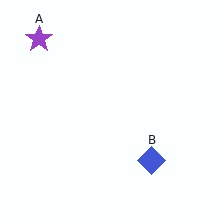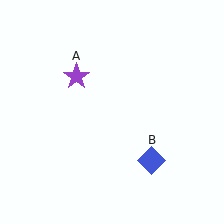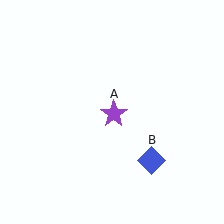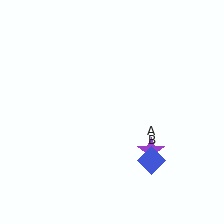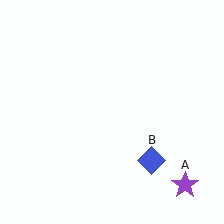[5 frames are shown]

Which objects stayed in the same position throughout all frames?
Blue diamond (object B) remained stationary.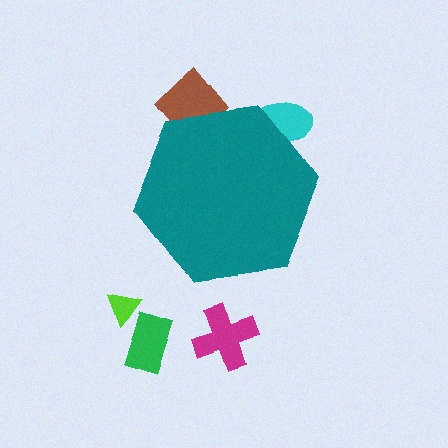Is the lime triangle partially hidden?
No, the lime triangle is fully visible.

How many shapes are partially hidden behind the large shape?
2 shapes are partially hidden.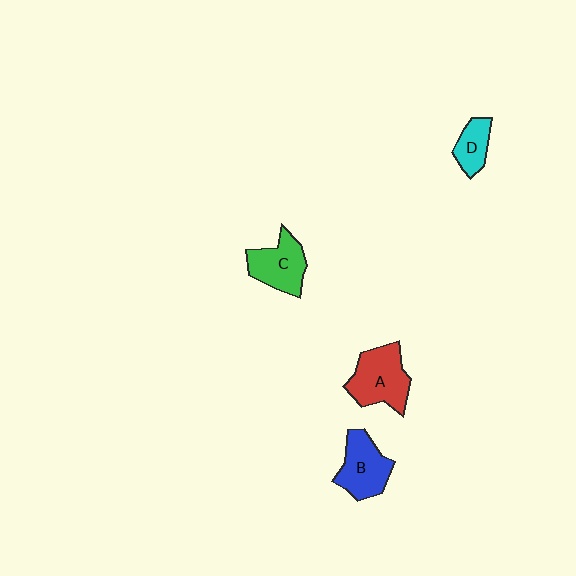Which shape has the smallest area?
Shape D (cyan).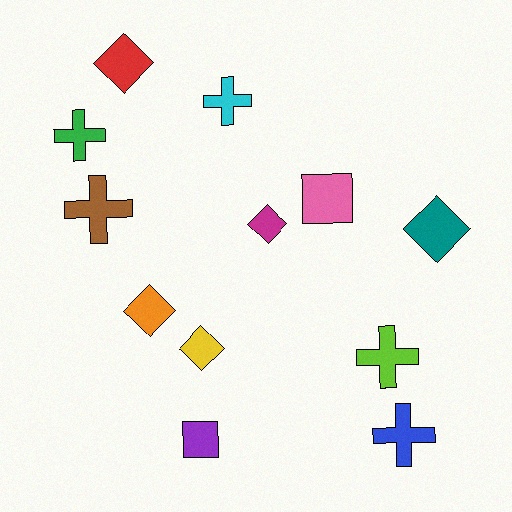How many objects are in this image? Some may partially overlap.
There are 12 objects.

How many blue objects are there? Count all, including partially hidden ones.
There is 1 blue object.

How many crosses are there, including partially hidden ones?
There are 5 crosses.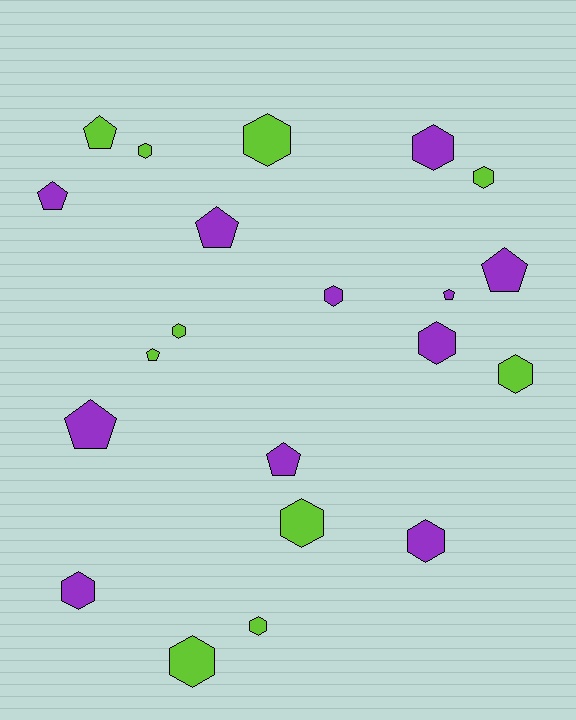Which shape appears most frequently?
Hexagon, with 13 objects.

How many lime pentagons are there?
There are 2 lime pentagons.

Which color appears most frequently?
Purple, with 11 objects.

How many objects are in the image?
There are 21 objects.